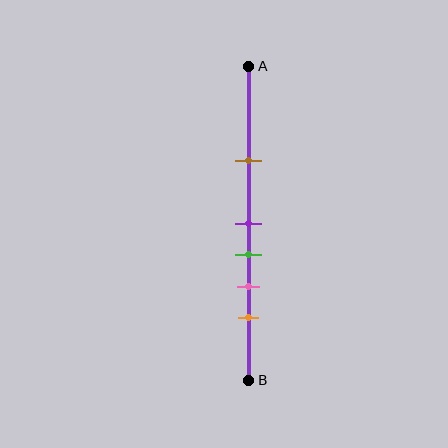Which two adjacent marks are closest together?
The purple and green marks are the closest adjacent pair.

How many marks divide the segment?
There are 5 marks dividing the segment.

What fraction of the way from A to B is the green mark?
The green mark is approximately 60% (0.6) of the way from A to B.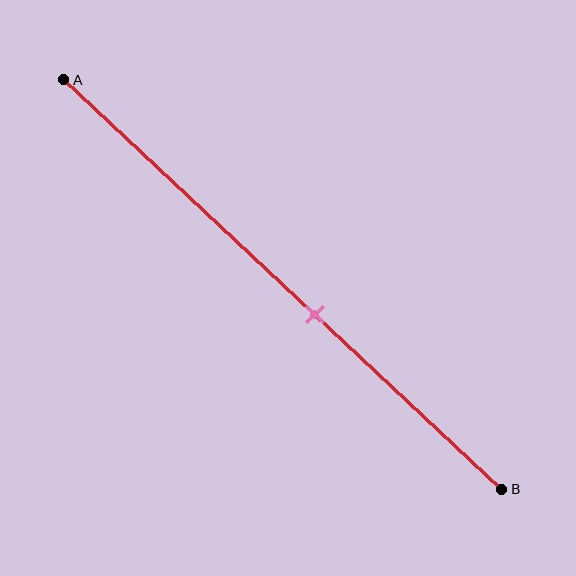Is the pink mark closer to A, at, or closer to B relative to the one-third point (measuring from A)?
The pink mark is closer to point B than the one-third point of segment AB.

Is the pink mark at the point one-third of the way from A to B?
No, the mark is at about 55% from A, not at the 33% one-third point.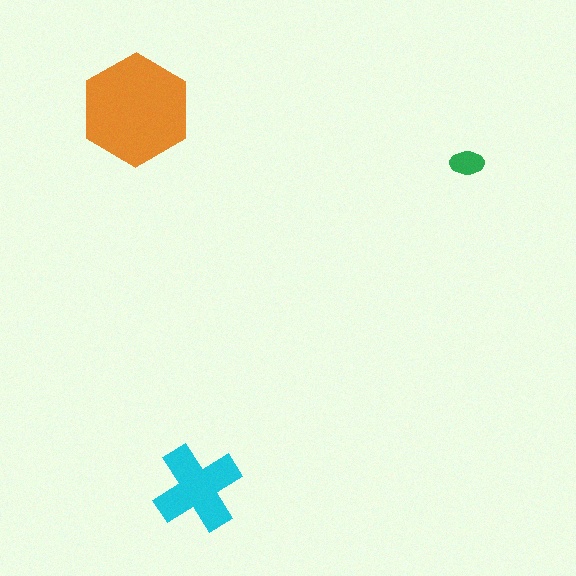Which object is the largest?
The orange hexagon.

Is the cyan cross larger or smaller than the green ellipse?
Larger.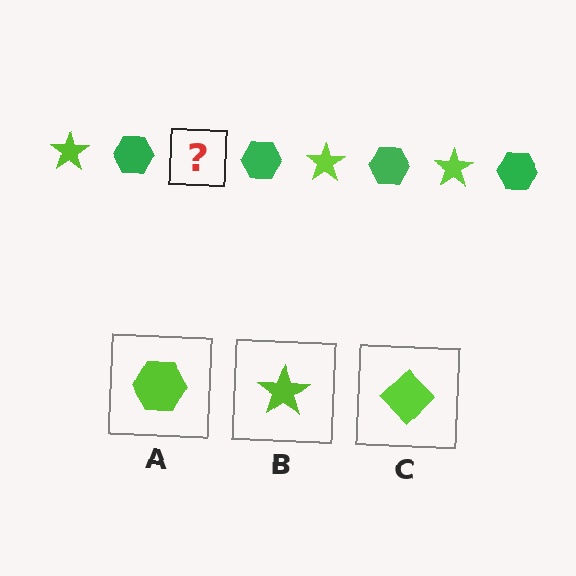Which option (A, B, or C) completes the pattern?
B.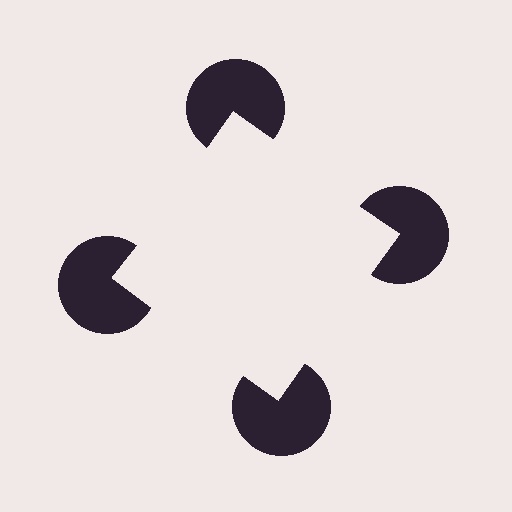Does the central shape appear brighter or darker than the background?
It typically appears slightly brighter than the background, even though no actual brightness change is drawn.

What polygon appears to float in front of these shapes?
An illusory square — its edges are inferred from the aligned wedge cuts in the pac-man discs, not physically drawn.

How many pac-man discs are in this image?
There are 4 — one at each vertex of the illusory square.